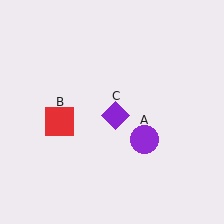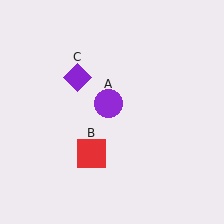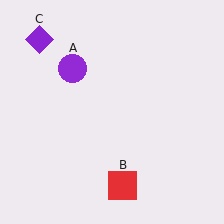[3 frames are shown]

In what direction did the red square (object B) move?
The red square (object B) moved down and to the right.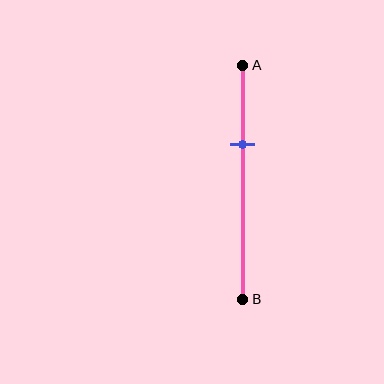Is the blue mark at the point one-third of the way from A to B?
Yes, the mark is approximately at the one-third point.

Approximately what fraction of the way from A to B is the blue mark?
The blue mark is approximately 35% of the way from A to B.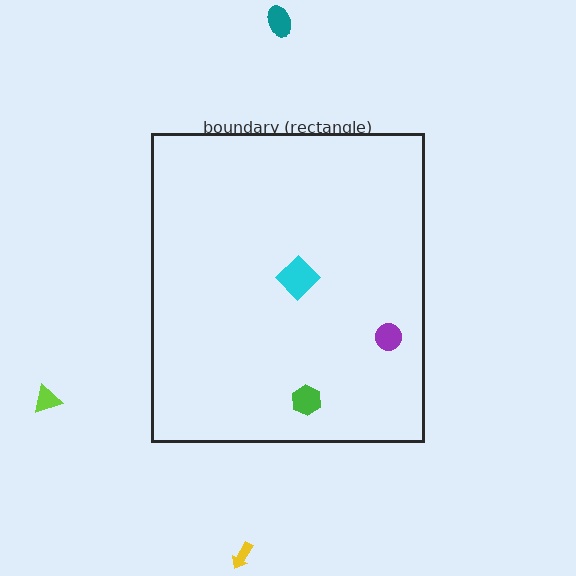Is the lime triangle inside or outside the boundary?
Outside.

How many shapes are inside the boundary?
3 inside, 3 outside.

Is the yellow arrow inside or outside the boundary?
Outside.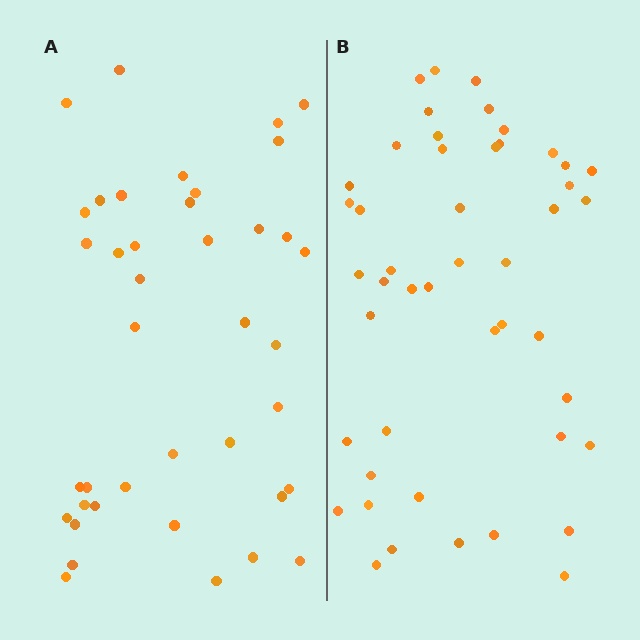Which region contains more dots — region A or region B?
Region B (the right region) has more dots.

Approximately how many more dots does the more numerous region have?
Region B has roughly 8 or so more dots than region A.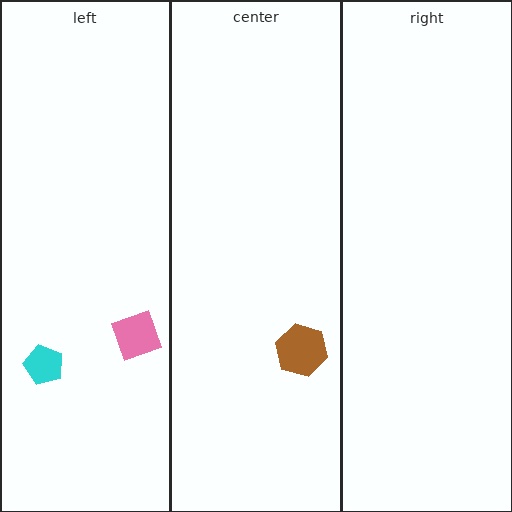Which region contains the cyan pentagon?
The left region.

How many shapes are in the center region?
1.